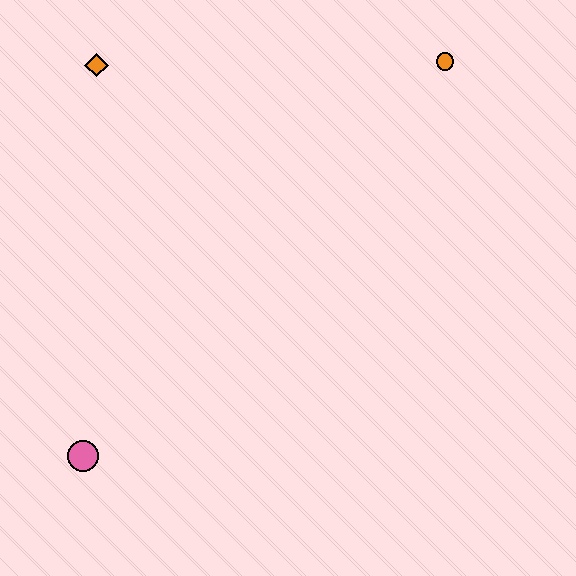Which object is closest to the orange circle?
The orange diamond is closest to the orange circle.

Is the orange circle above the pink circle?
Yes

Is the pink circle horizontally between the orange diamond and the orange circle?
No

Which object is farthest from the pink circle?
The orange circle is farthest from the pink circle.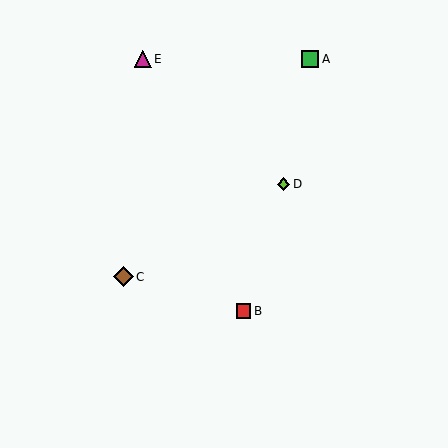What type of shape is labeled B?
Shape B is a red square.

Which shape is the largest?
The brown diamond (labeled C) is the largest.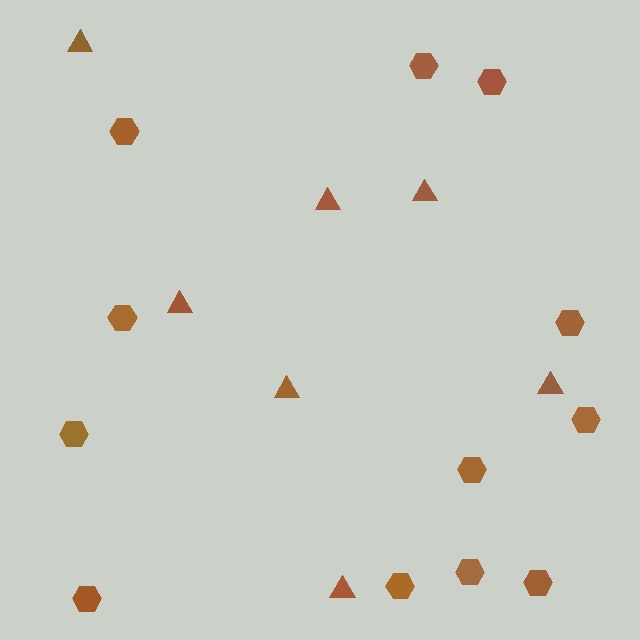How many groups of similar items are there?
There are 2 groups: one group of triangles (7) and one group of hexagons (12).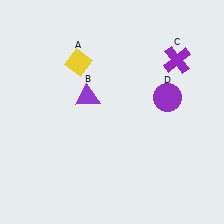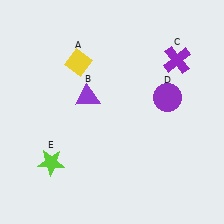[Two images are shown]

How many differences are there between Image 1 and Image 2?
There is 1 difference between the two images.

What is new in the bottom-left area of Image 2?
A lime star (E) was added in the bottom-left area of Image 2.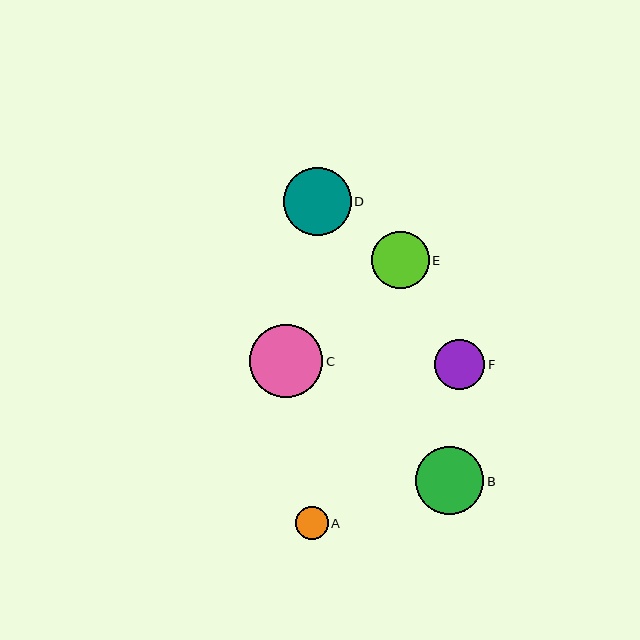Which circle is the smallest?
Circle A is the smallest with a size of approximately 33 pixels.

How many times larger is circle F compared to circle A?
Circle F is approximately 1.5 times the size of circle A.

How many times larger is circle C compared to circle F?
Circle C is approximately 1.4 times the size of circle F.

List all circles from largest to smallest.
From largest to smallest: C, D, B, E, F, A.